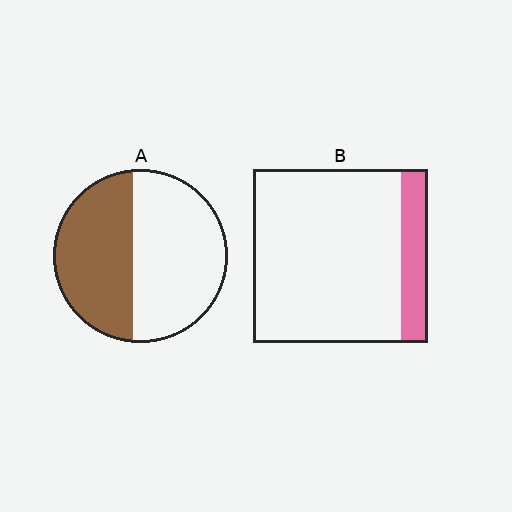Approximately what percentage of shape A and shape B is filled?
A is approximately 45% and B is approximately 15%.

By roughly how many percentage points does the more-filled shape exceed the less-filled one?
By roughly 30 percentage points (A over B).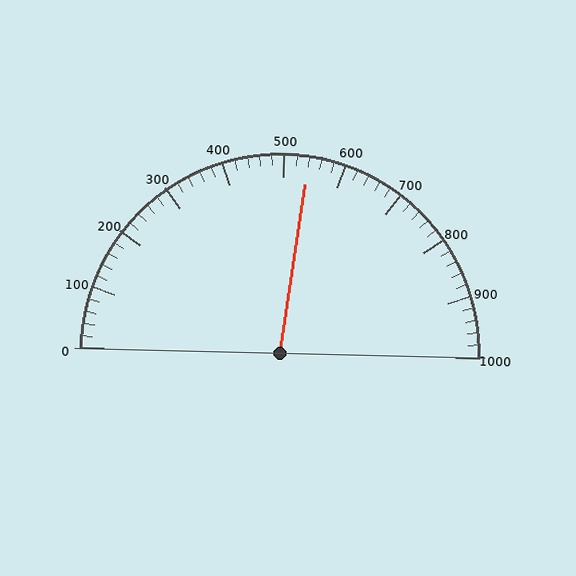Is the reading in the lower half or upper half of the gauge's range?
The reading is in the upper half of the range (0 to 1000).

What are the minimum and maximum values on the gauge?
The gauge ranges from 0 to 1000.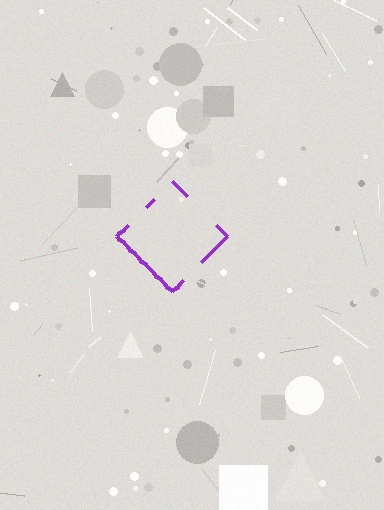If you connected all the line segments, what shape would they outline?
They would outline a diamond.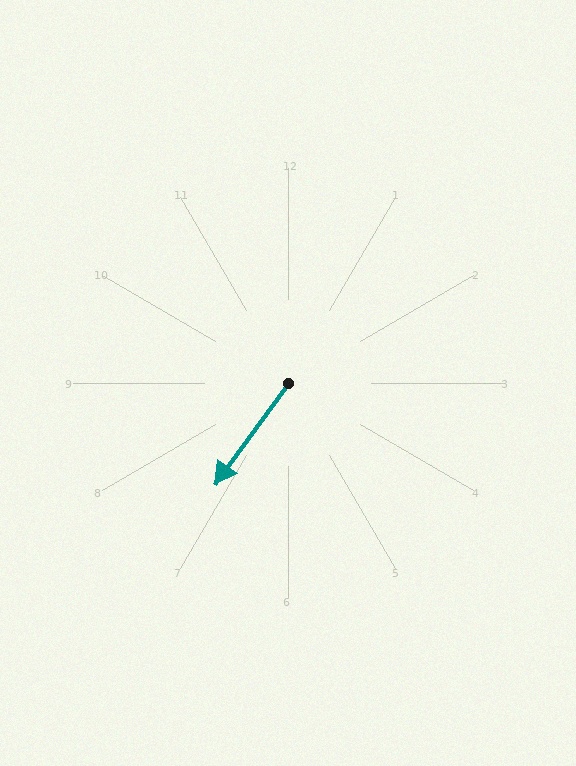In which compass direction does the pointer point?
Southwest.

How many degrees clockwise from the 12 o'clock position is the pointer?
Approximately 216 degrees.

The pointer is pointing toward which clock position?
Roughly 7 o'clock.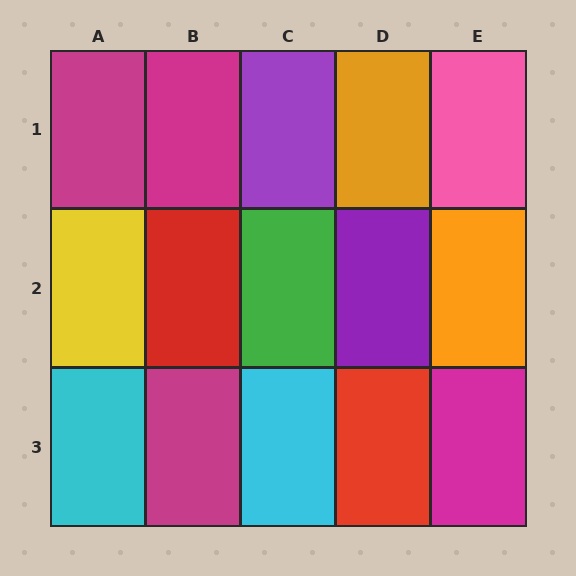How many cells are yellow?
1 cell is yellow.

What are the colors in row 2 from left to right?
Yellow, red, green, purple, orange.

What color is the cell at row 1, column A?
Magenta.